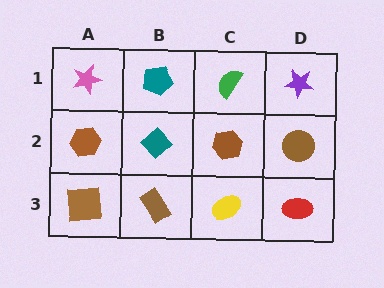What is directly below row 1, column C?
A brown hexagon.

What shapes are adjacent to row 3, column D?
A brown circle (row 2, column D), a yellow ellipse (row 3, column C).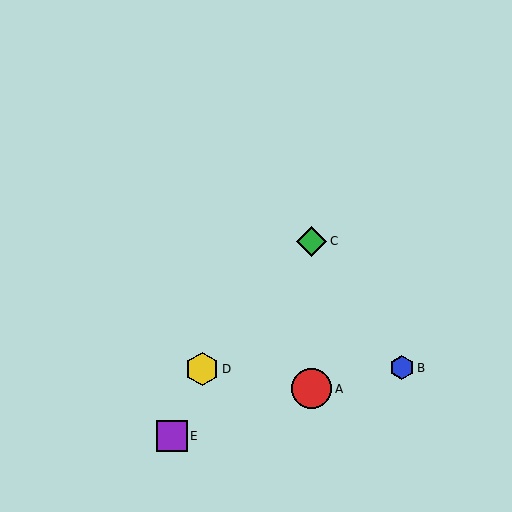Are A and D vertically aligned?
No, A is at x≈312 and D is at x≈202.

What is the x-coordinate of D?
Object D is at x≈202.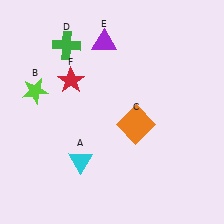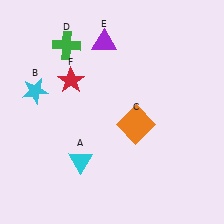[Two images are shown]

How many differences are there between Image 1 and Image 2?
There is 1 difference between the two images.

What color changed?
The star (B) changed from lime in Image 1 to cyan in Image 2.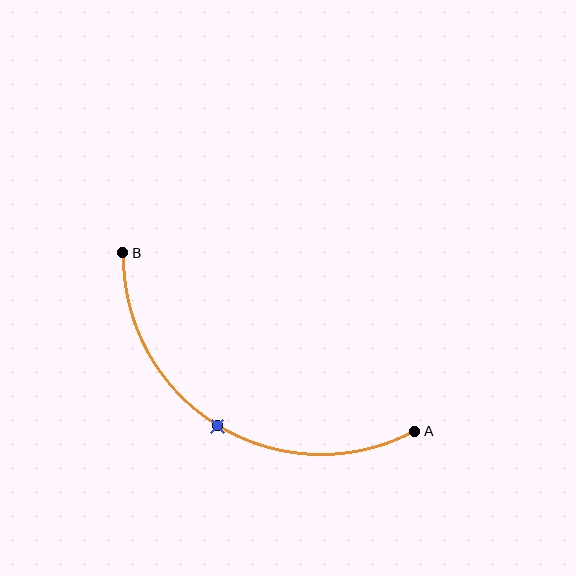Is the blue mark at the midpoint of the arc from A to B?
Yes. The blue mark lies on the arc at equal arc-length from both A and B — it is the arc midpoint.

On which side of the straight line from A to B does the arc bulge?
The arc bulges below the straight line connecting A and B.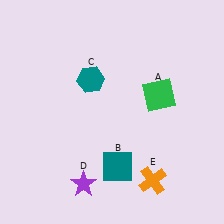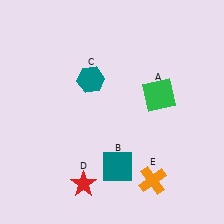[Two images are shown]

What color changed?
The star (D) changed from purple in Image 1 to red in Image 2.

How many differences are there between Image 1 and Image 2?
There is 1 difference between the two images.